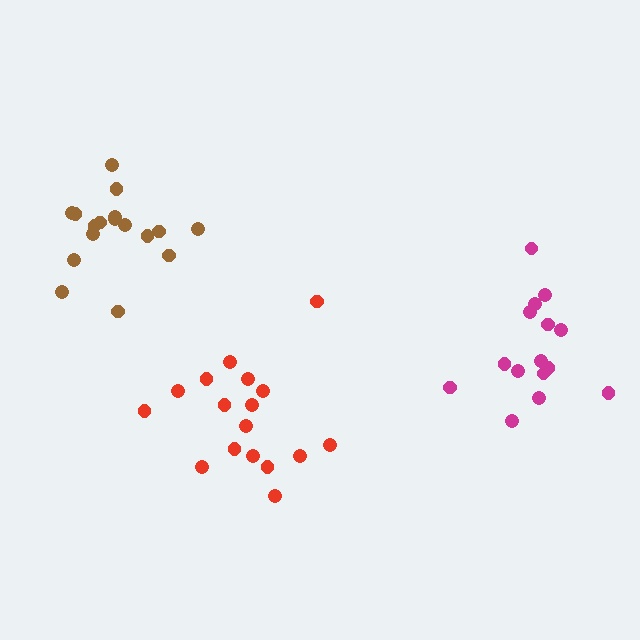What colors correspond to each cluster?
The clusters are colored: red, brown, magenta.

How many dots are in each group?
Group 1: 17 dots, Group 2: 17 dots, Group 3: 15 dots (49 total).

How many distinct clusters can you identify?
There are 3 distinct clusters.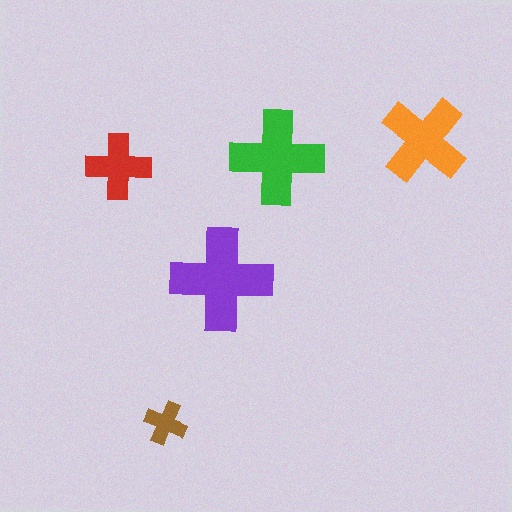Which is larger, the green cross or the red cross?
The green one.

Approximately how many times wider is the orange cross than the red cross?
About 1.5 times wider.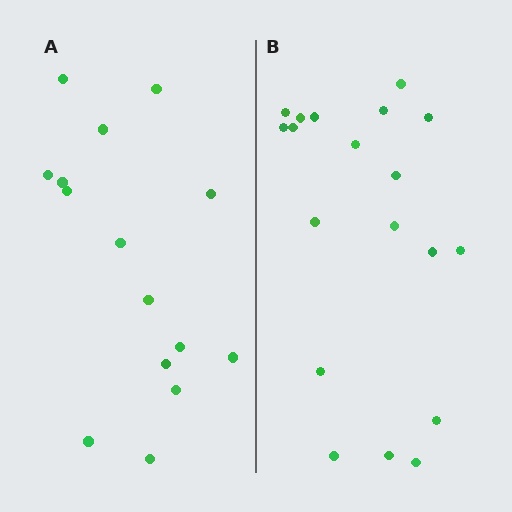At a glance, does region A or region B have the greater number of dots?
Region B (the right region) has more dots.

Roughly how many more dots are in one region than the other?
Region B has about 4 more dots than region A.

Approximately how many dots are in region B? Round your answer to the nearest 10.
About 20 dots. (The exact count is 19, which rounds to 20.)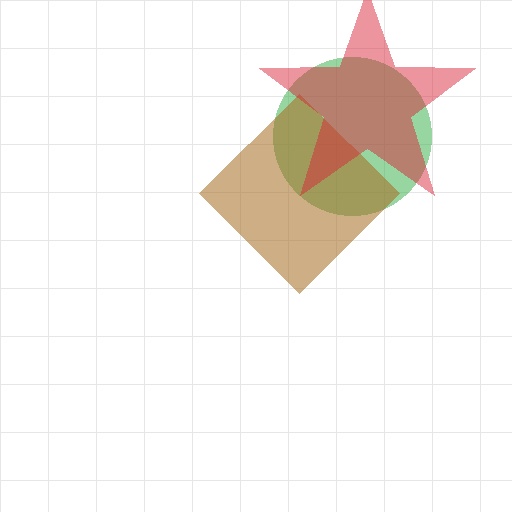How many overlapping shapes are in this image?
There are 3 overlapping shapes in the image.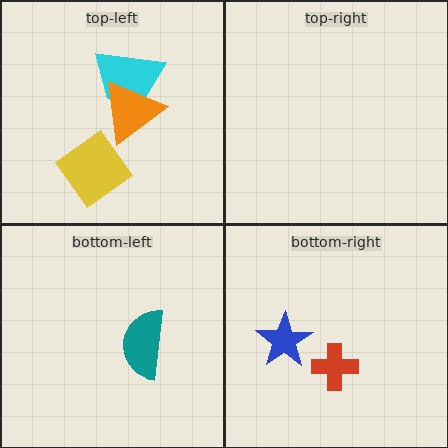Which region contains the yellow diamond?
The top-left region.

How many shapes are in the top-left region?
3.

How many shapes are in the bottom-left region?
1.